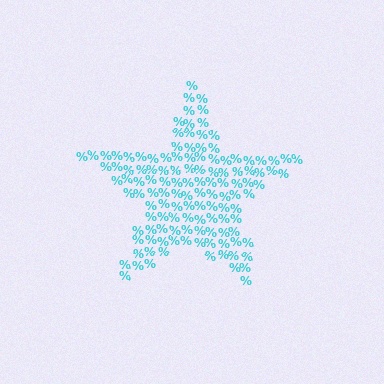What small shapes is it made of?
It is made of small percent signs.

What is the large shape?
The large shape is a star.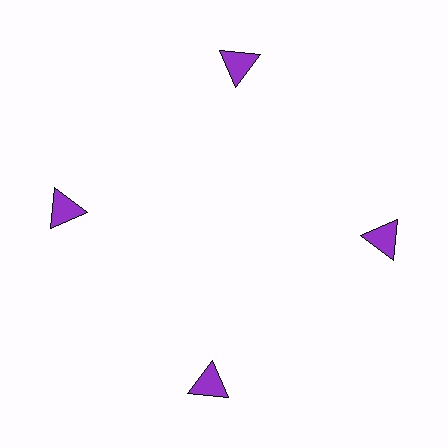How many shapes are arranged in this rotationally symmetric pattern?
There are 4 shapes, arranged in 4 groups of 1.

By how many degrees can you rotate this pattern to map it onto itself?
The pattern maps onto itself every 90 degrees of rotation.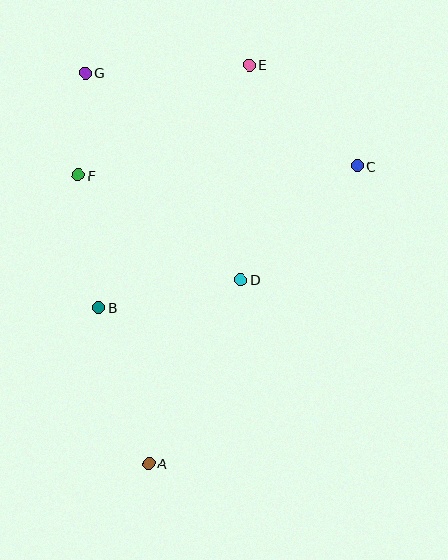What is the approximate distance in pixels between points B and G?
The distance between B and G is approximately 235 pixels.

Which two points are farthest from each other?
Points A and E are farthest from each other.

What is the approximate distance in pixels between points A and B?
The distance between A and B is approximately 163 pixels.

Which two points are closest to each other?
Points F and G are closest to each other.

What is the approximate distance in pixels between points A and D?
The distance between A and D is approximately 206 pixels.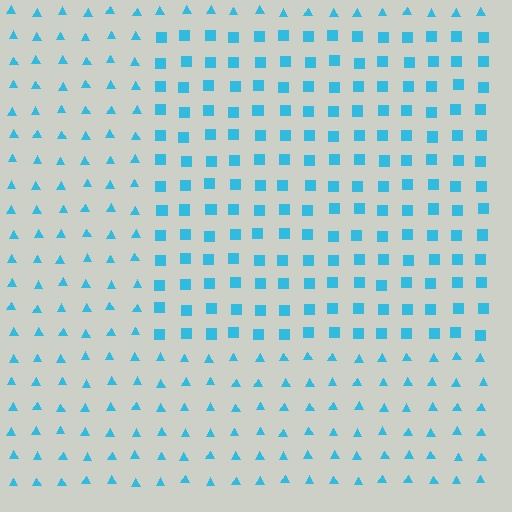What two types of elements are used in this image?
The image uses squares inside the rectangle region and triangles outside it.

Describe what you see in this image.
The image is filled with small cyan elements arranged in a uniform grid. A rectangle-shaped region contains squares, while the surrounding area contains triangles. The boundary is defined purely by the change in element shape.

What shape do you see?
I see a rectangle.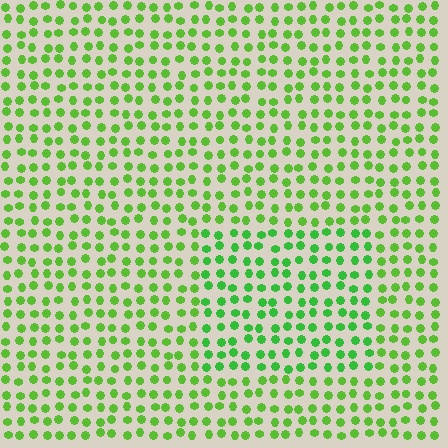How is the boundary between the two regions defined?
The boundary is defined purely by a slight shift in hue (about 20 degrees). Spacing, size, and orientation are identical on both sides.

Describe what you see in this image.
The image is filled with small lime elements in a uniform arrangement. A rectangle-shaped region is visible where the elements are tinted to a slightly different hue, forming a subtle color boundary.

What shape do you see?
I see a rectangle.